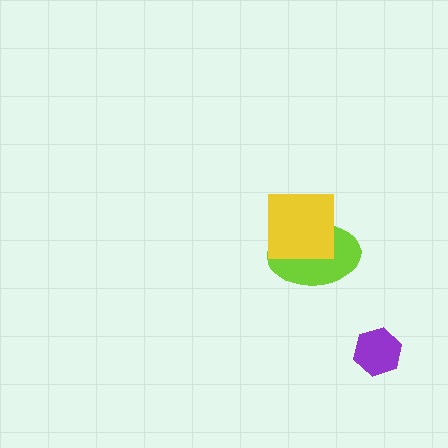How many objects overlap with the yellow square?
1 object overlaps with the yellow square.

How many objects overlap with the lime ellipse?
1 object overlaps with the lime ellipse.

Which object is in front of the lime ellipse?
The yellow square is in front of the lime ellipse.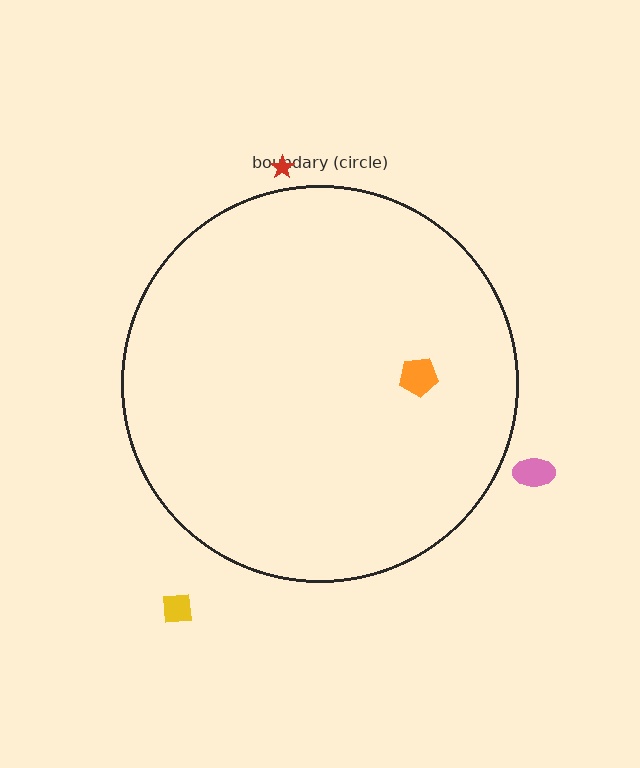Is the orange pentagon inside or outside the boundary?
Inside.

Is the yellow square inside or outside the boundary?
Outside.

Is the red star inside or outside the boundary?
Outside.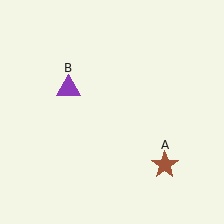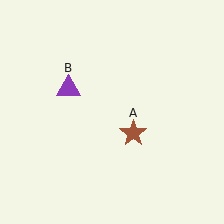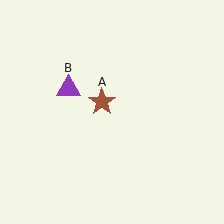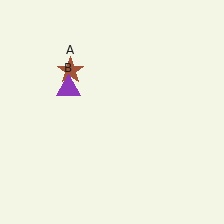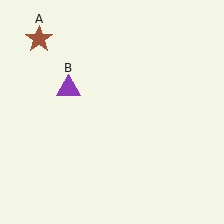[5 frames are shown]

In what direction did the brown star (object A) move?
The brown star (object A) moved up and to the left.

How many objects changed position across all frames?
1 object changed position: brown star (object A).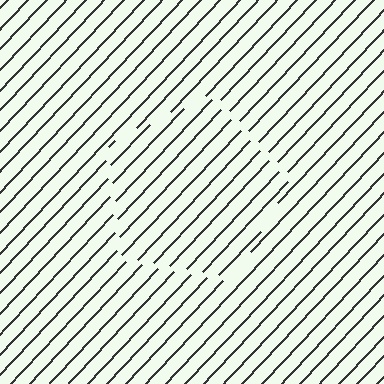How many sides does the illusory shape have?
5 sides — the line-ends trace a pentagon.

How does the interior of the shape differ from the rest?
The interior of the shape contains the same grating, shifted by half a period — the contour is defined by the phase discontinuity where line-ends from the inner and outer gratings abut.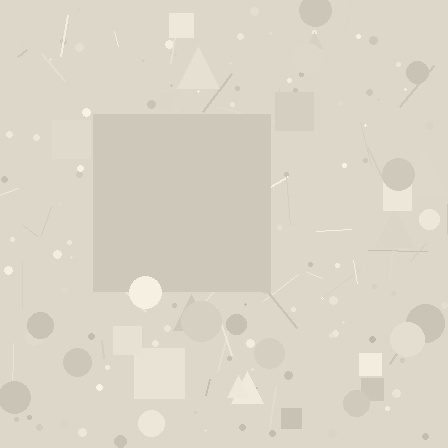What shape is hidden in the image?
A square is hidden in the image.